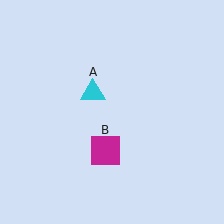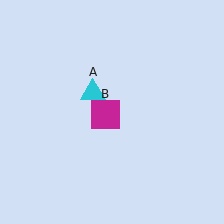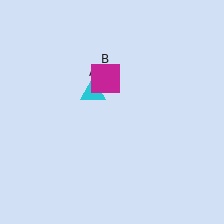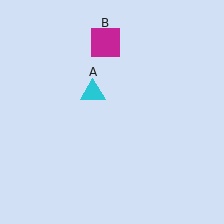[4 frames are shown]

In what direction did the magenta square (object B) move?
The magenta square (object B) moved up.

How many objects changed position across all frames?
1 object changed position: magenta square (object B).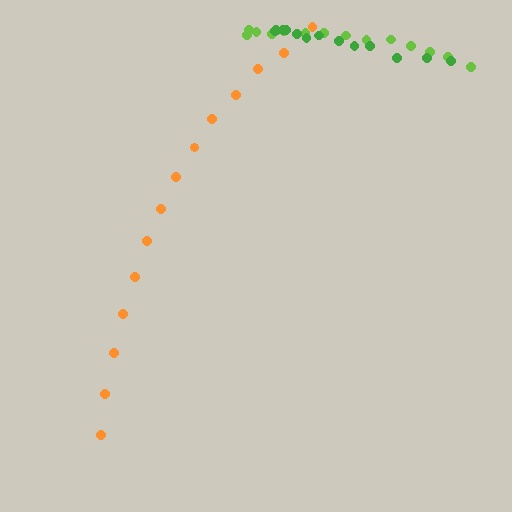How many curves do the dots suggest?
There are 3 distinct paths.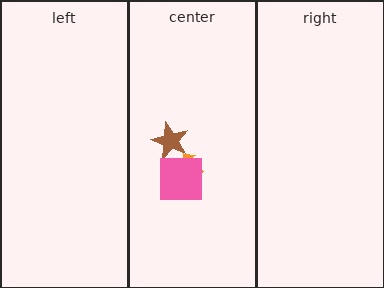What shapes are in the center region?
The orange arrow, the brown star, the pink square.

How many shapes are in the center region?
3.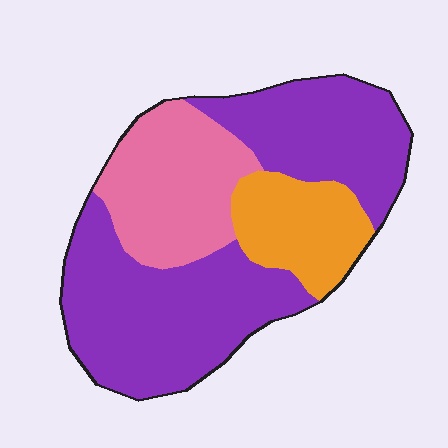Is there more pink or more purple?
Purple.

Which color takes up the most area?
Purple, at roughly 60%.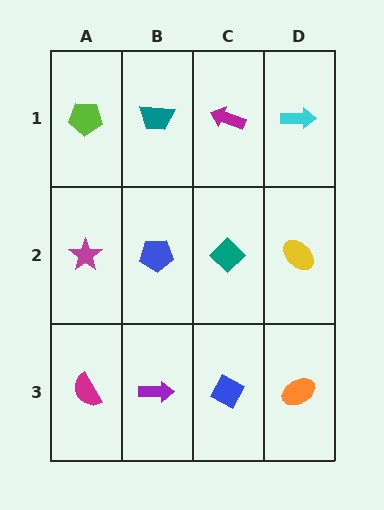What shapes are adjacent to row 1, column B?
A blue pentagon (row 2, column B), a lime pentagon (row 1, column A), a magenta arrow (row 1, column C).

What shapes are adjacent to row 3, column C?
A teal diamond (row 2, column C), a purple arrow (row 3, column B), an orange ellipse (row 3, column D).